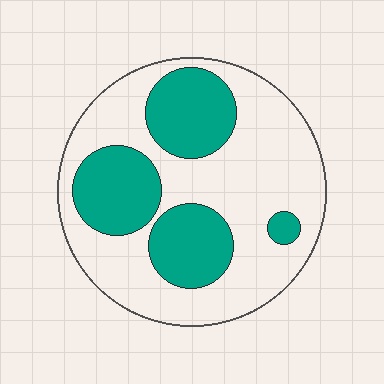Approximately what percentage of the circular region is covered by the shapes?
Approximately 35%.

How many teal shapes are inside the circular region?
4.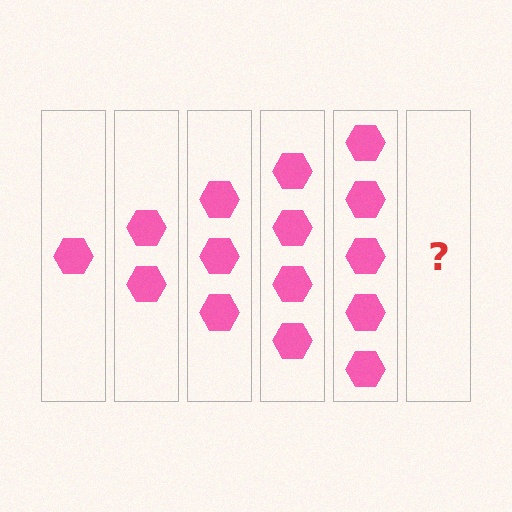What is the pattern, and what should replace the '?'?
The pattern is that each step adds one more hexagon. The '?' should be 6 hexagons.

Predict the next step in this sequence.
The next step is 6 hexagons.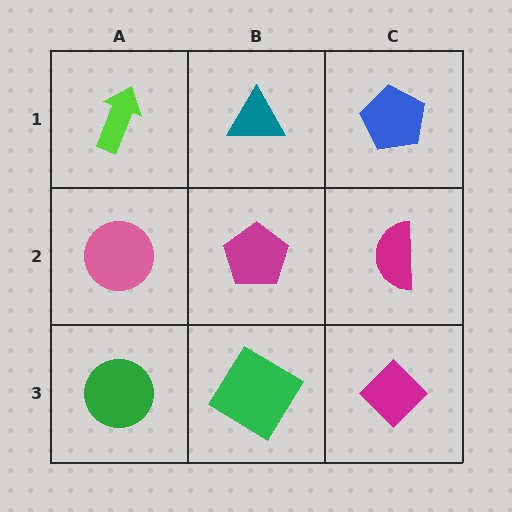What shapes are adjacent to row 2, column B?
A teal triangle (row 1, column B), a green diamond (row 3, column B), a pink circle (row 2, column A), a magenta semicircle (row 2, column C).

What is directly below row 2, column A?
A green circle.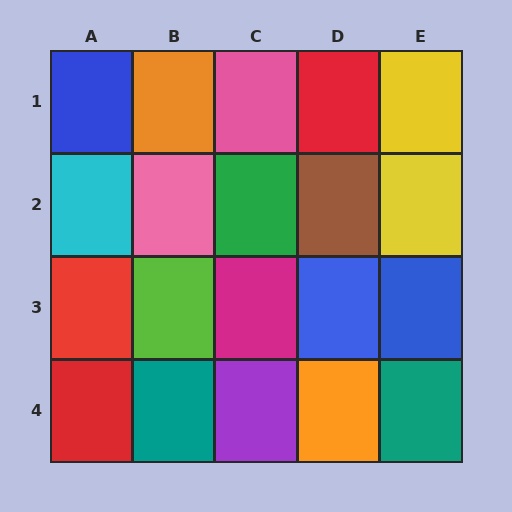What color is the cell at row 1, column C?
Pink.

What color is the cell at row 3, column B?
Lime.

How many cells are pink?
2 cells are pink.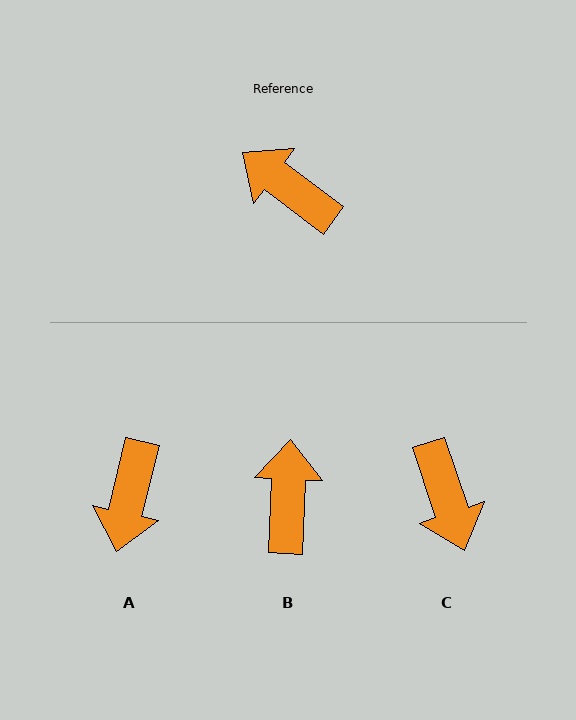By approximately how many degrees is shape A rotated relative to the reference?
Approximately 113 degrees counter-clockwise.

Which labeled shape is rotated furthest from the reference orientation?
C, about 145 degrees away.